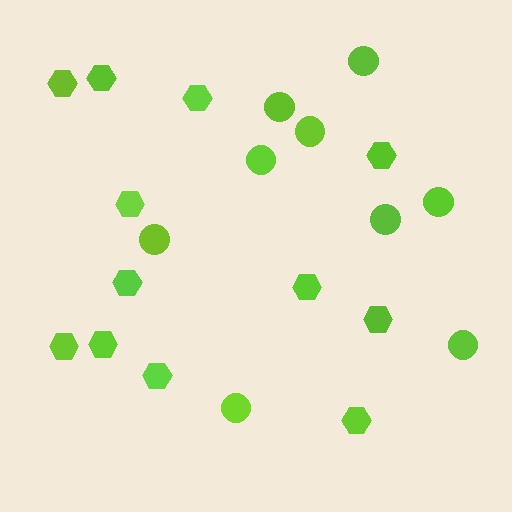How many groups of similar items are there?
There are 2 groups: one group of circles (9) and one group of hexagons (12).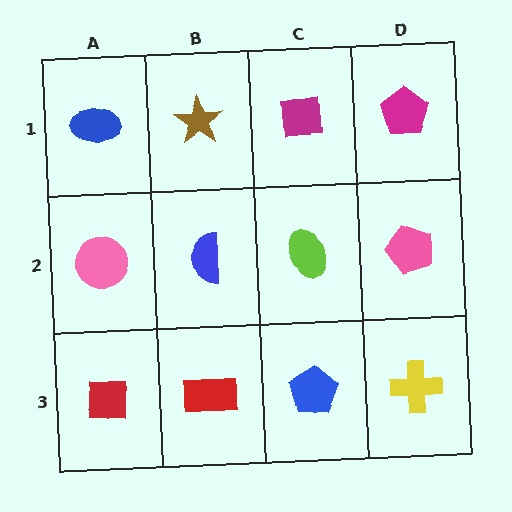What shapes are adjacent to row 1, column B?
A blue semicircle (row 2, column B), a blue ellipse (row 1, column A), a magenta square (row 1, column C).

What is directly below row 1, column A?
A pink circle.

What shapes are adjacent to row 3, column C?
A lime ellipse (row 2, column C), a red rectangle (row 3, column B), a yellow cross (row 3, column D).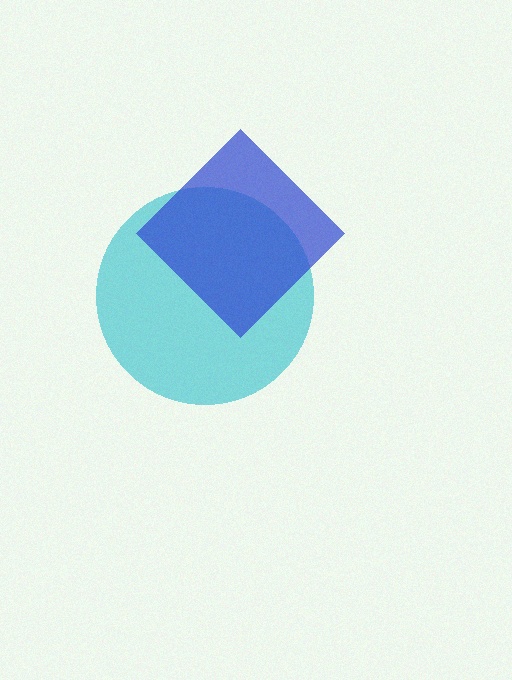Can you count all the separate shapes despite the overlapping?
Yes, there are 2 separate shapes.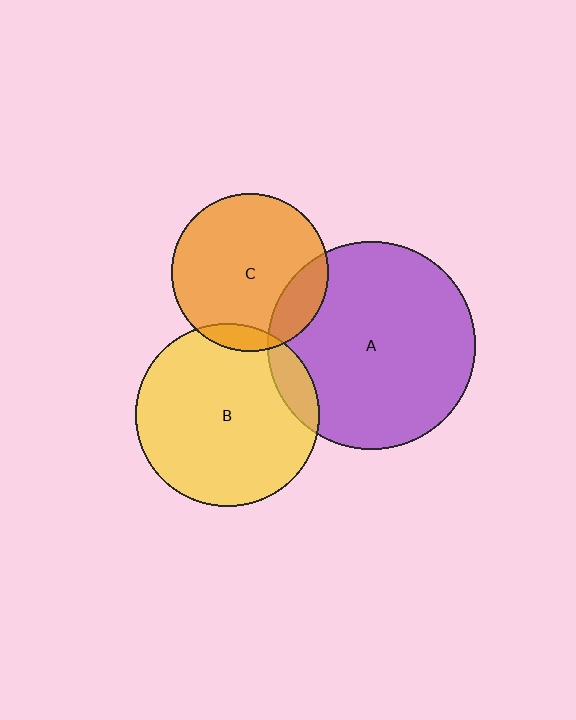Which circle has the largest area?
Circle A (purple).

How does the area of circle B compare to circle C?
Approximately 1.4 times.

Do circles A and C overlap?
Yes.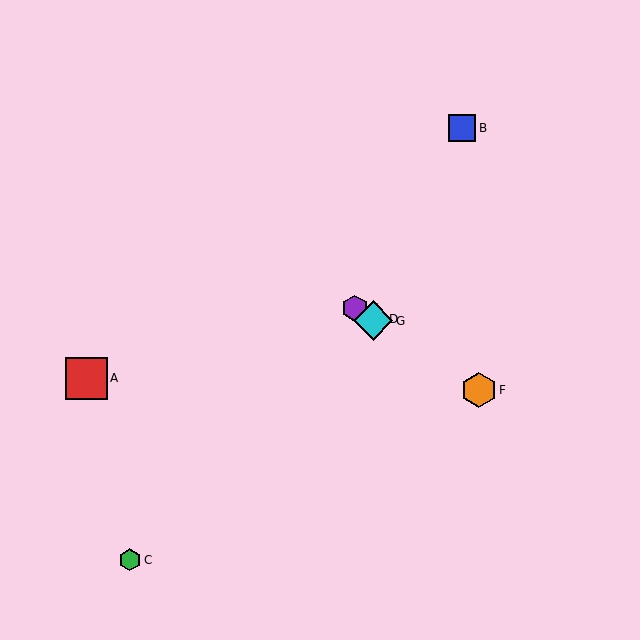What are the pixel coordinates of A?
Object A is at (86, 378).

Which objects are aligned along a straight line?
Objects D, E, F, G are aligned along a straight line.